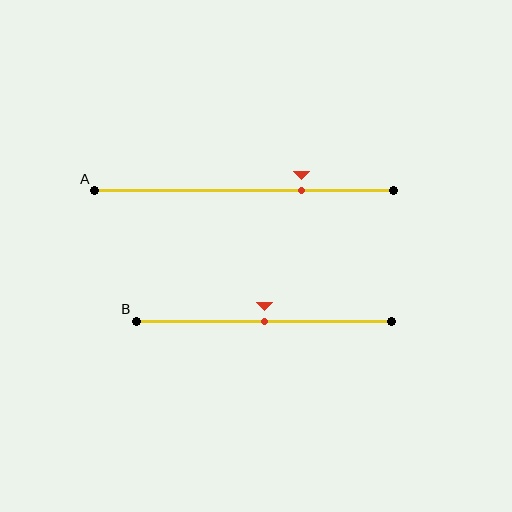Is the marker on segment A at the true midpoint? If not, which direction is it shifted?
No, the marker on segment A is shifted to the right by about 19% of the segment length.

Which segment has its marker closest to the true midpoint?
Segment B has its marker closest to the true midpoint.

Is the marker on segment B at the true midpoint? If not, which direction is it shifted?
Yes, the marker on segment B is at the true midpoint.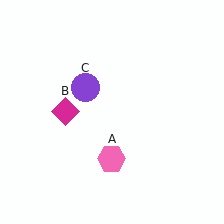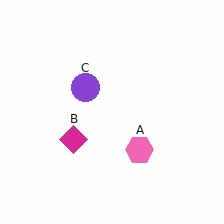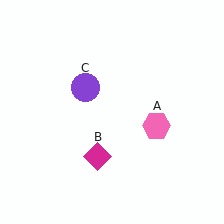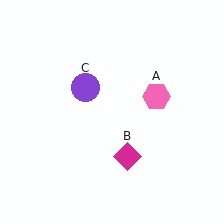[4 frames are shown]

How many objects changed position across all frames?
2 objects changed position: pink hexagon (object A), magenta diamond (object B).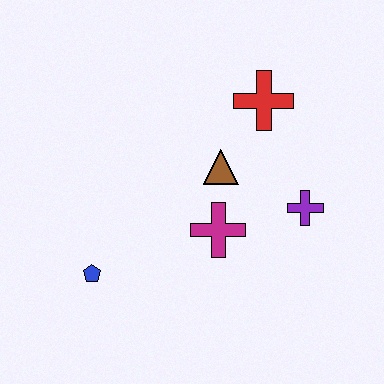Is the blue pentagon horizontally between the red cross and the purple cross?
No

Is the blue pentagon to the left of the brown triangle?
Yes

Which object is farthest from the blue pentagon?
The red cross is farthest from the blue pentagon.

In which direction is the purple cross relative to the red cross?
The purple cross is below the red cross.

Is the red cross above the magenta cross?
Yes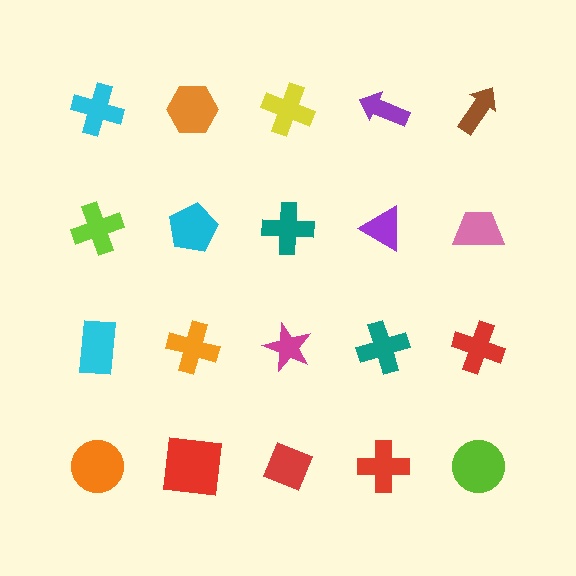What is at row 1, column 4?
A purple arrow.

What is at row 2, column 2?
A cyan pentagon.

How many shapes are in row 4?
5 shapes.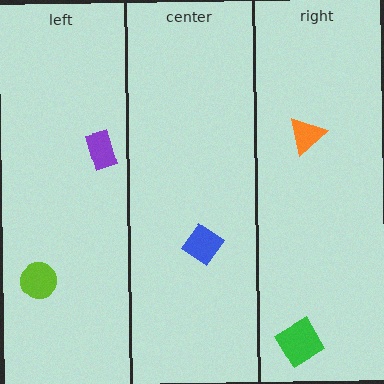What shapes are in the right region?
The orange triangle, the green diamond.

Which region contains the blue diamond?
The center region.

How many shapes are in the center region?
1.